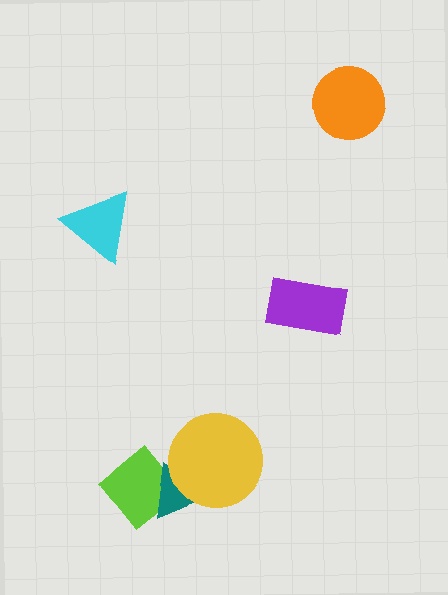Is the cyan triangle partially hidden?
No, no other shape covers it.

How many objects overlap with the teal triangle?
2 objects overlap with the teal triangle.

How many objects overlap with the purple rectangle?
0 objects overlap with the purple rectangle.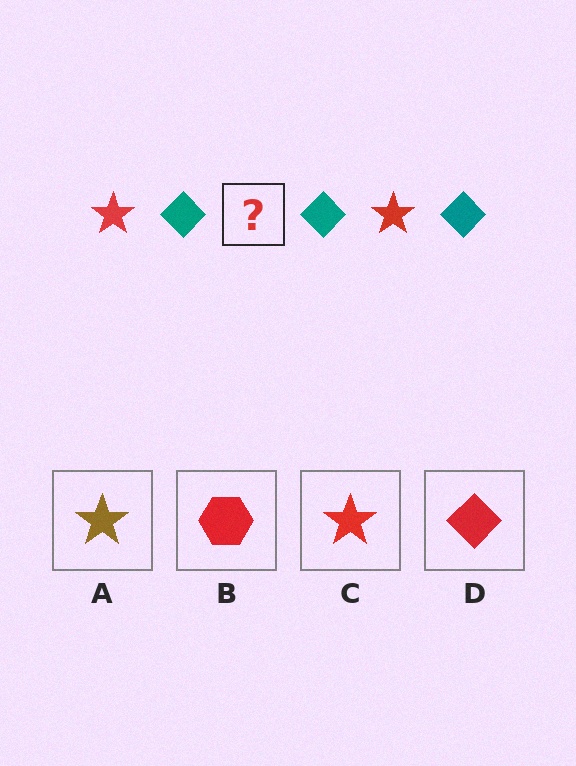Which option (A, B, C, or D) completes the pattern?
C.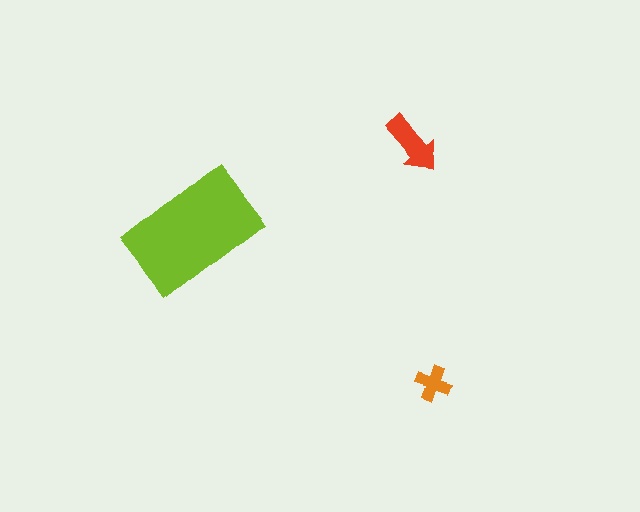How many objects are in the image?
There are 3 objects in the image.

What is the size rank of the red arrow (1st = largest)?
2nd.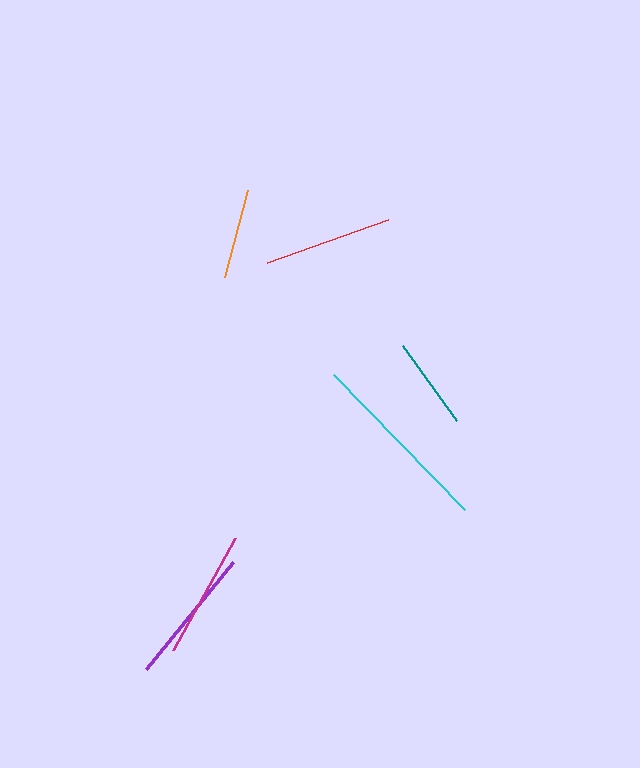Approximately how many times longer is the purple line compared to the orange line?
The purple line is approximately 1.5 times the length of the orange line.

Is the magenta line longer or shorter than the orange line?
The magenta line is longer than the orange line.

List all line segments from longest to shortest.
From longest to shortest: cyan, purple, red, magenta, teal, orange.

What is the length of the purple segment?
The purple segment is approximately 138 pixels long.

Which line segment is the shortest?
The orange line is the shortest at approximately 90 pixels.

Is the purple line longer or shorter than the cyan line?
The cyan line is longer than the purple line.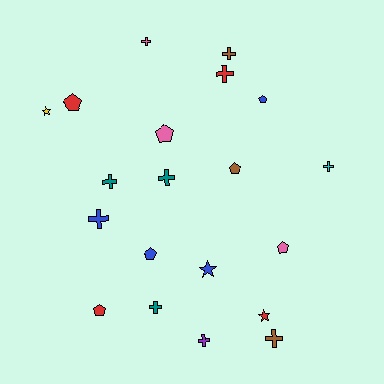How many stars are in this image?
There are 3 stars.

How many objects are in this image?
There are 20 objects.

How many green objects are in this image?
There are no green objects.